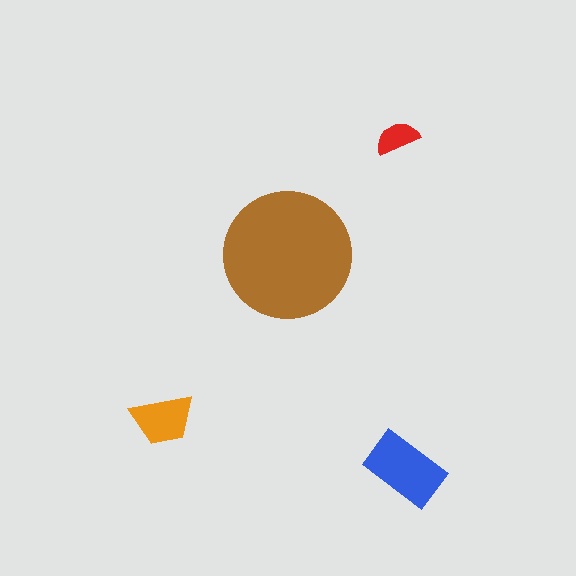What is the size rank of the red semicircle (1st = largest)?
4th.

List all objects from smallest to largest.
The red semicircle, the orange trapezoid, the blue rectangle, the brown circle.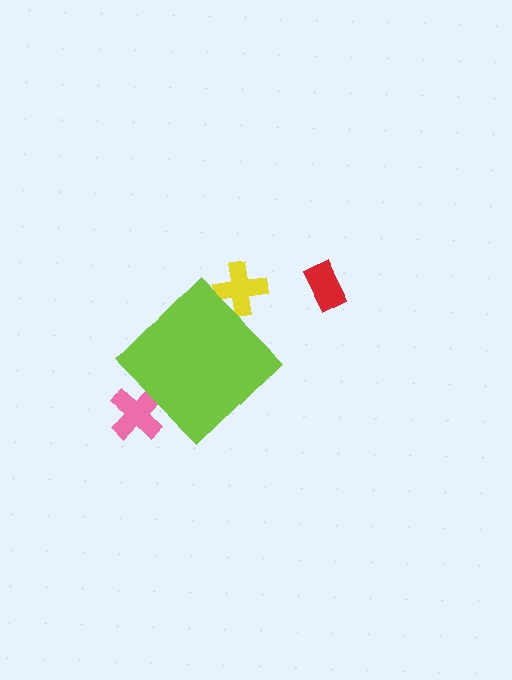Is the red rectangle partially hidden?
No, the red rectangle is fully visible.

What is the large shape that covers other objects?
A lime diamond.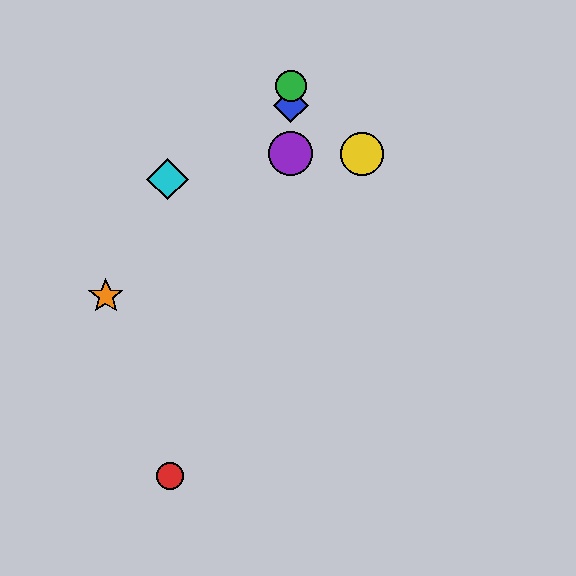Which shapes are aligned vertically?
The blue diamond, the green circle, the purple circle are aligned vertically.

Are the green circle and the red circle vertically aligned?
No, the green circle is at x≈291 and the red circle is at x≈170.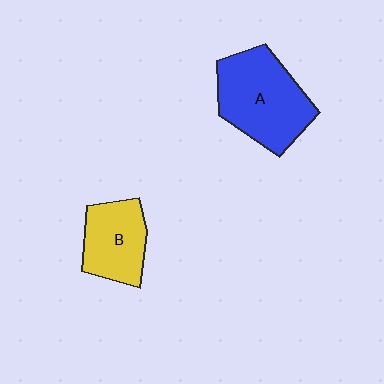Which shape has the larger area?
Shape A (blue).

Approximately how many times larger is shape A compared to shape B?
Approximately 1.5 times.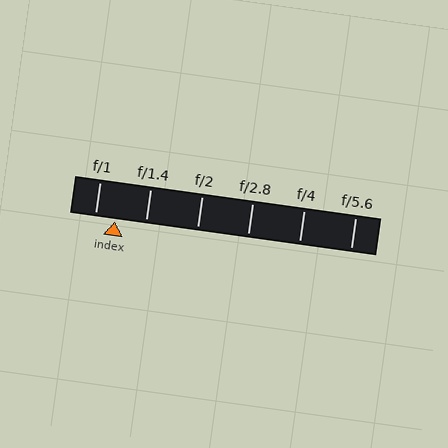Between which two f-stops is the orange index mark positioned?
The index mark is between f/1 and f/1.4.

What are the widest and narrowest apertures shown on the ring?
The widest aperture shown is f/1 and the narrowest is f/5.6.